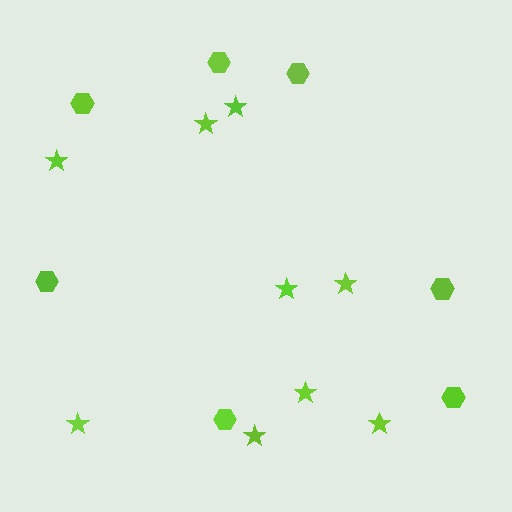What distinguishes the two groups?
There are 2 groups: one group of stars (9) and one group of hexagons (7).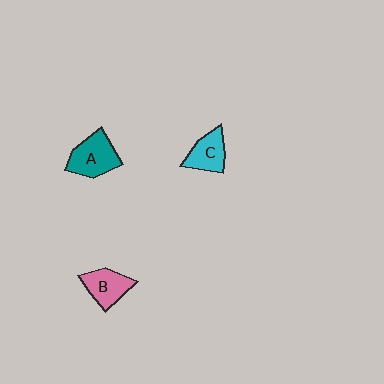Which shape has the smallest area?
Shape C (cyan).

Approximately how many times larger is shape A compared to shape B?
Approximately 1.2 times.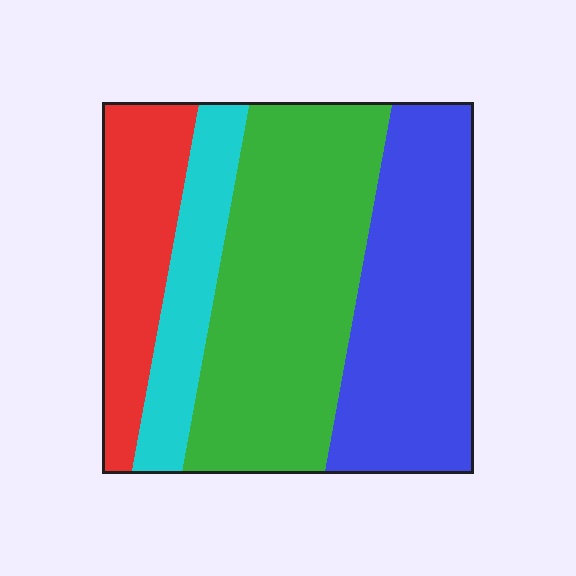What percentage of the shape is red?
Red covers about 15% of the shape.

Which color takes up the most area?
Green, at roughly 40%.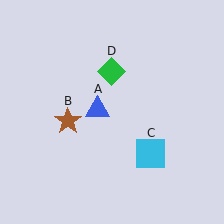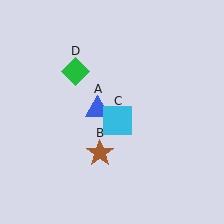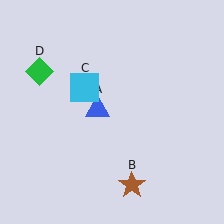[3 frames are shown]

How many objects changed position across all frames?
3 objects changed position: brown star (object B), cyan square (object C), green diamond (object D).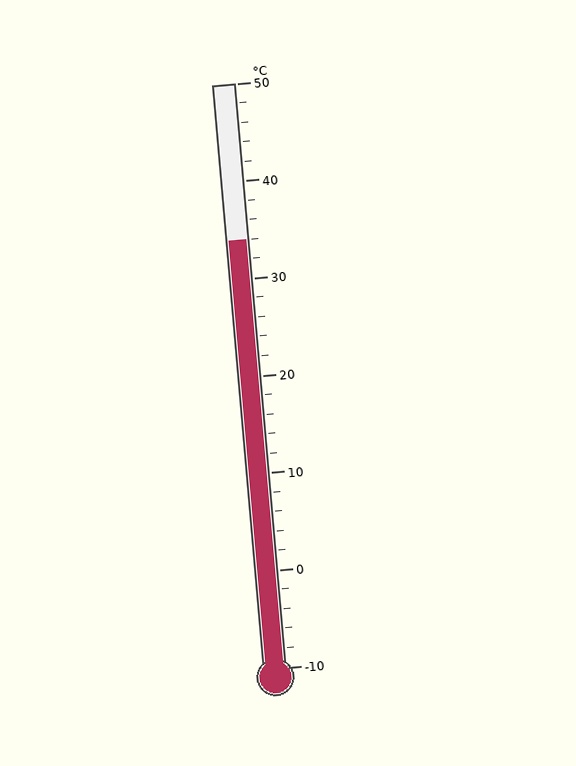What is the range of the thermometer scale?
The thermometer scale ranges from -10°C to 50°C.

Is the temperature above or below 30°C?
The temperature is above 30°C.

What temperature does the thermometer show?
The thermometer shows approximately 34°C.